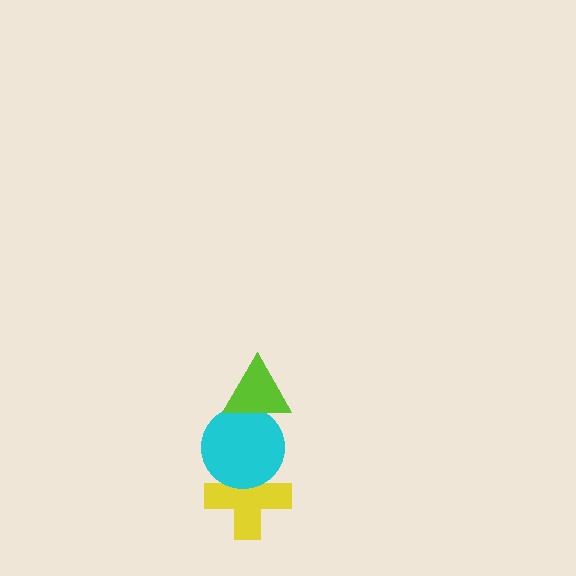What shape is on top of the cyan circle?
The lime triangle is on top of the cyan circle.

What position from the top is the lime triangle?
The lime triangle is 1st from the top.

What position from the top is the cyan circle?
The cyan circle is 2nd from the top.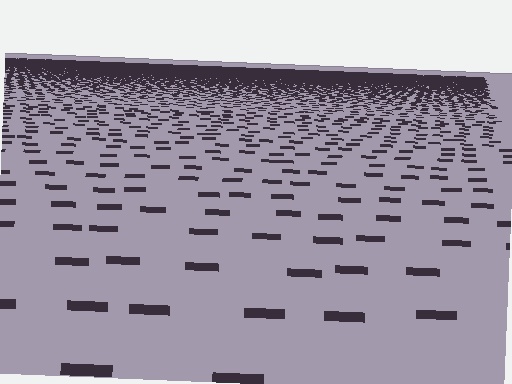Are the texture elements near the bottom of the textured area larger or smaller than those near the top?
Larger. Near the bottom, elements are closer to the viewer and appear at a bigger on-screen size.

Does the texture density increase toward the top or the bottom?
Density increases toward the top.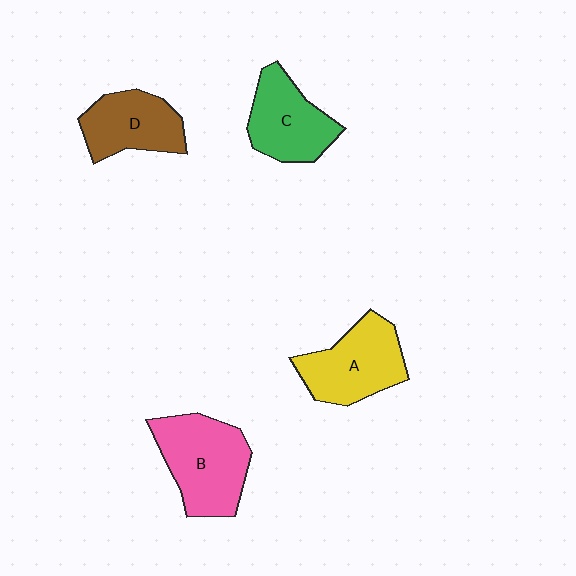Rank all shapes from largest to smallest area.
From largest to smallest: B (pink), A (yellow), C (green), D (brown).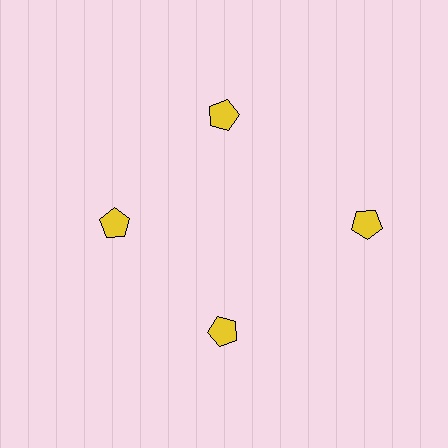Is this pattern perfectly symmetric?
No. The 4 yellow pentagons are arranged in a ring, but one element near the 3 o'clock position is pushed outward from the center, breaking the 4-fold rotational symmetry.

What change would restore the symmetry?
The symmetry would be restored by moving it inward, back onto the ring so that all 4 pentagons sit at equal angles and equal distance from the center.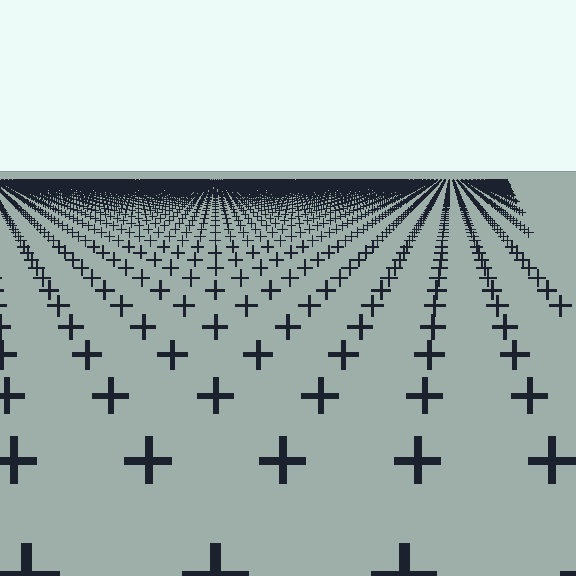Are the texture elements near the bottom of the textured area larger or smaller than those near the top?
Larger. Near the bottom, elements are closer to the viewer and appear at a bigger on-screen size.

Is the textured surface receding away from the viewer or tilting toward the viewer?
The surface is receding away from the viewer. Texture elements get smaller and denser toward the top.